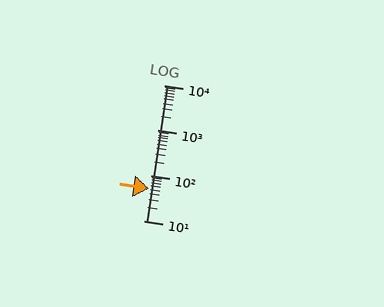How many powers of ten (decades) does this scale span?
The scale spans 3 decades, from 10 to 10000.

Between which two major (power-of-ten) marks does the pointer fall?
The pointer is between 10 and 100.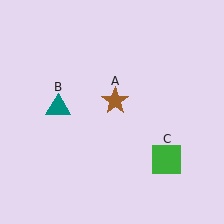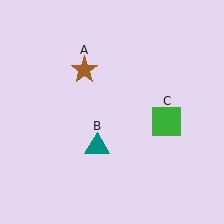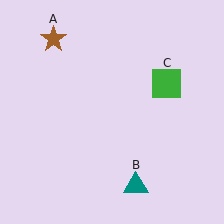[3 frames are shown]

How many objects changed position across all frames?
3 objects changed position: brown star (object A), teal triangle (object B), green square (object C).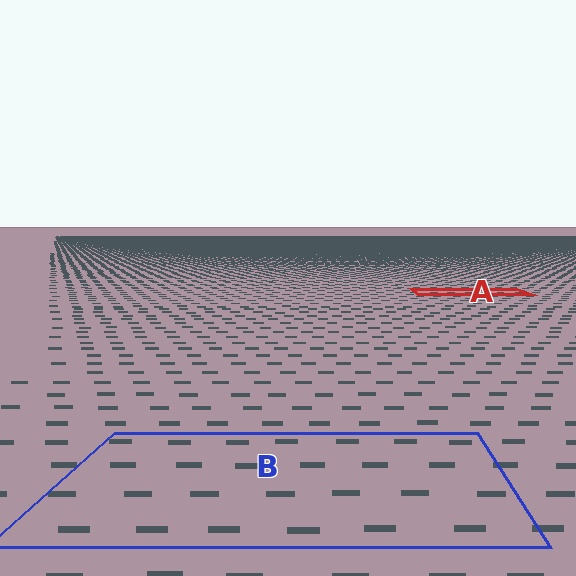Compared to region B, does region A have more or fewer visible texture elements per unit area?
Region A has more texture elements per unit area — they are packed more densely because it is farther away.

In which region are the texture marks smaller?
The texture marks are smaller in region A, because it is farther away.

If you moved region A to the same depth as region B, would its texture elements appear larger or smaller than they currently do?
They would appear larger. At a closer depth, the same texture elements are projected at a bigger on-screen size.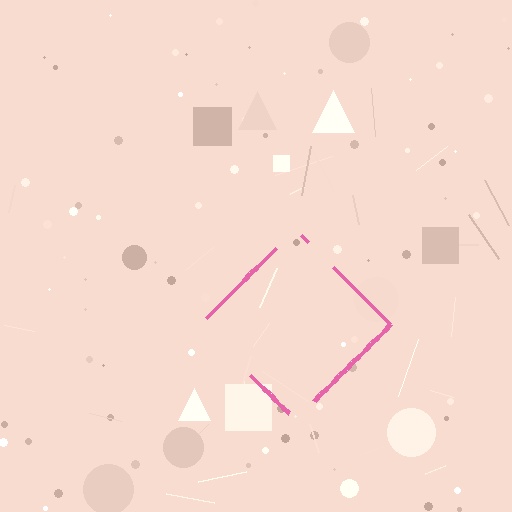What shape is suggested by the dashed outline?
The dashed outline suggests a diamond.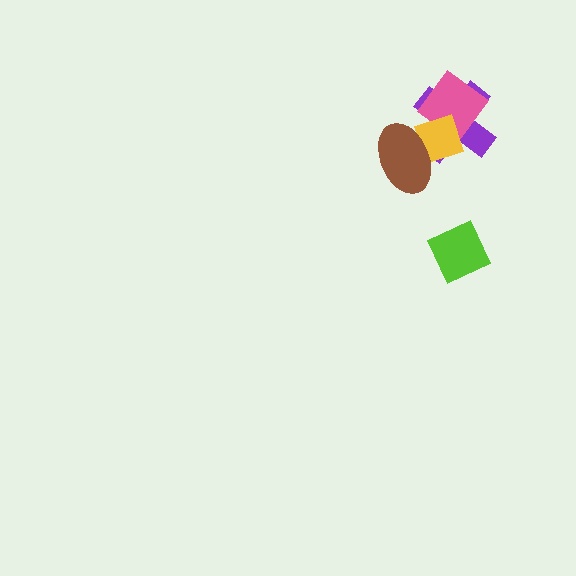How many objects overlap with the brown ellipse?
2 objects overlap with the brown ellipse.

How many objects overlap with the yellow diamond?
3 objects overlap with the yellow diamond.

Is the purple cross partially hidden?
Yes, it is partially covered by another shape.